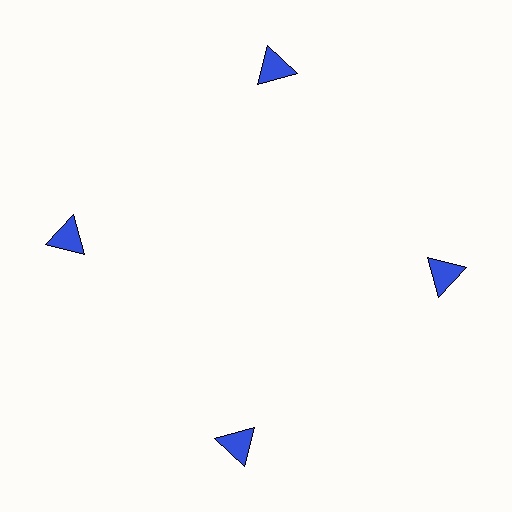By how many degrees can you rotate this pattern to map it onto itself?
The pattern maps onto itself every 90 degrees of rotation.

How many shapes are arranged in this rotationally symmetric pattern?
There are 4 shapes, arranged in 4 groups of 1.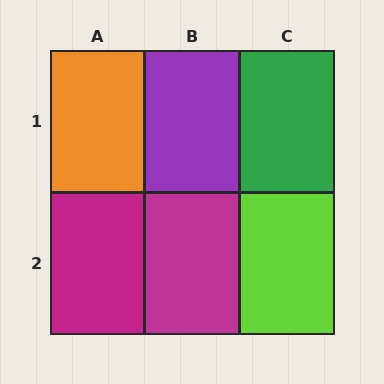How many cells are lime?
1 cell is lime.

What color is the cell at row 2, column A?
Magenta.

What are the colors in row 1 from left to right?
Orange, purple, green.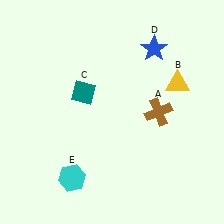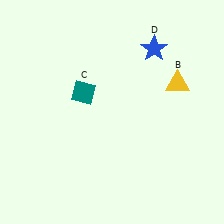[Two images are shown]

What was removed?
The brown cross (A), the cyan hexagon (E) were removed in Image 2.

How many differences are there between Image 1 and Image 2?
There are 2 differences between the two images.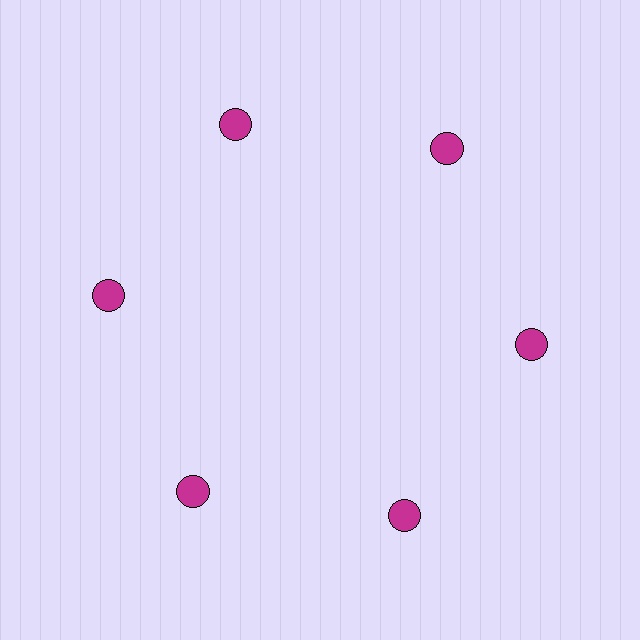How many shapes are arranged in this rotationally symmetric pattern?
There are 6 shapes, arranged in 6 groups of 1.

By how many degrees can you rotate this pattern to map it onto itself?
The pattern maps onto itself every 60 degrees of rotation.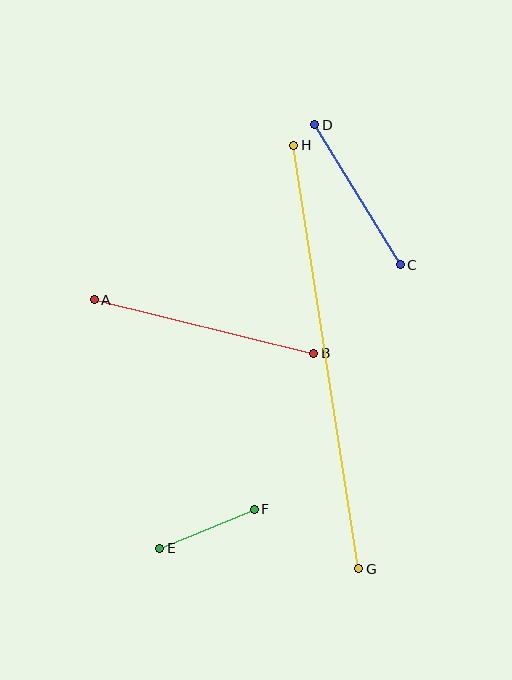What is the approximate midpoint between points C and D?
The midpoint is at approximately (358, 195) pixels.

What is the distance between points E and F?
The distance is approximately 102 pixels.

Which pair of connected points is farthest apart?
Points G and H are farthest apart.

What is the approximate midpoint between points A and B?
The midpoint is at approximately (204, 326) pixels.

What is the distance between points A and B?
The distance is approximately 226 pixels.